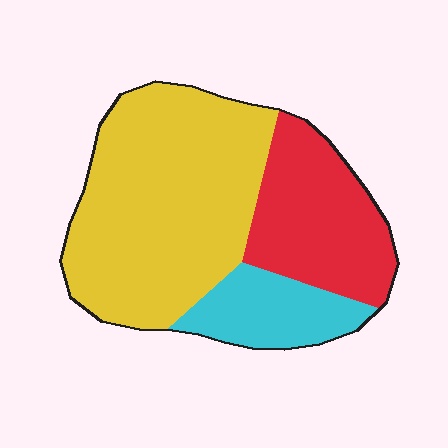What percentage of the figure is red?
Red takes up about one quarter (1/4) of the figure.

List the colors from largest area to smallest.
From largest to smallest: yellow, red, cyan.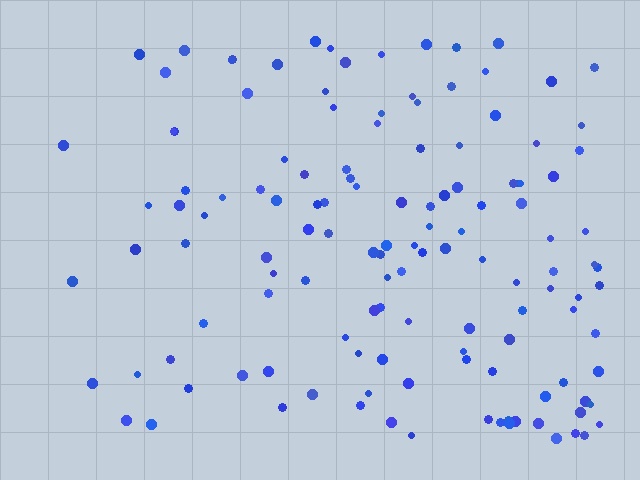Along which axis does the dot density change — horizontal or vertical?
Horizontal.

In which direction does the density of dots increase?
From left to right, with the right side densest.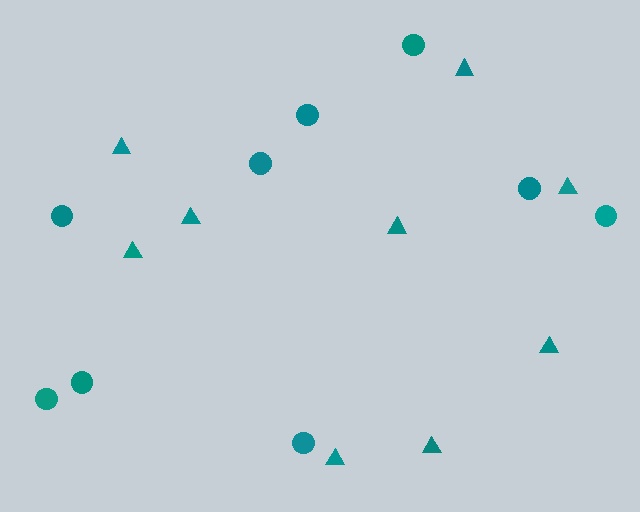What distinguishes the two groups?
There are 2 groups: one group of triangles (9) and one group of circles (9).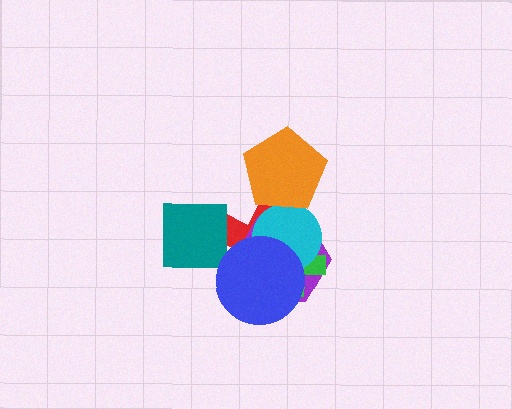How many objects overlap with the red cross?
6 objects overlap with the red cross.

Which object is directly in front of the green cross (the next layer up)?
The cyan circle is directly in front of the green cross.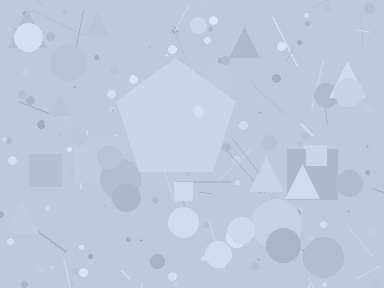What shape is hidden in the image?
A pentagon is hidden in the image.